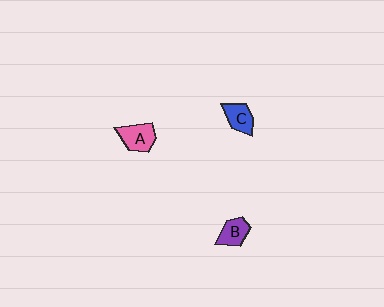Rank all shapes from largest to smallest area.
From largest to smallest: A (pink), C (blue), B (purple).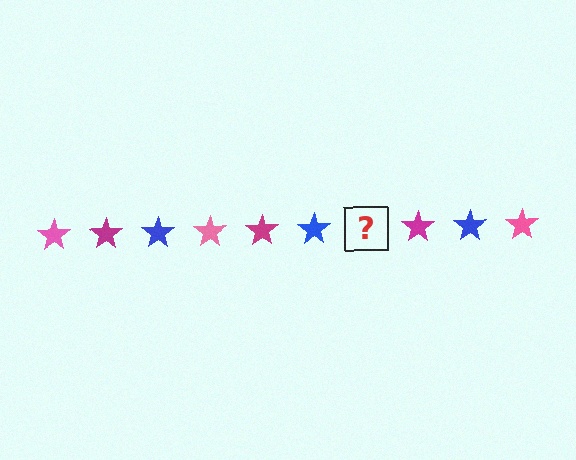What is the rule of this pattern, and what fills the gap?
The rule is that the pattern cycles through pink, magenta, blue stars. The gap should be filled with a pink star.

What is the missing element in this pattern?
The missing element is a pink star.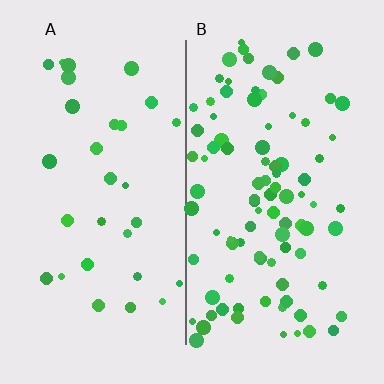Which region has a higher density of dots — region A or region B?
B (the right).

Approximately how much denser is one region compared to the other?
Approximately 2.9× — region B over region A.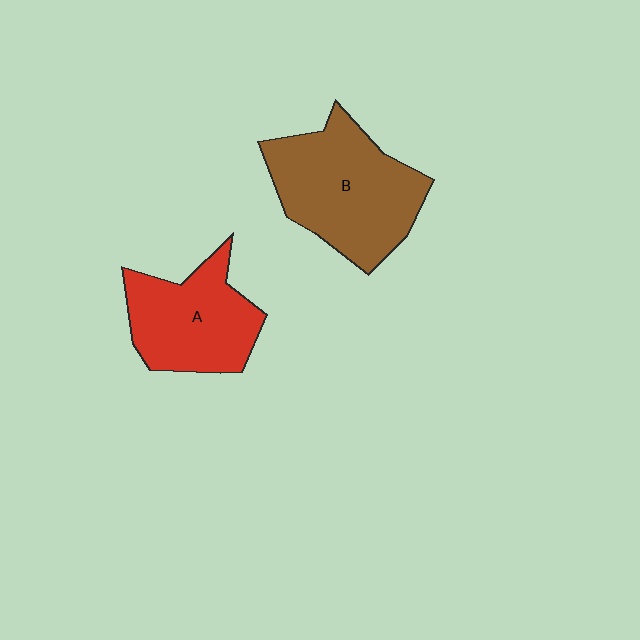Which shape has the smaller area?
Shape A (red).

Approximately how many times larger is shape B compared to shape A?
Approximately 1.3 times.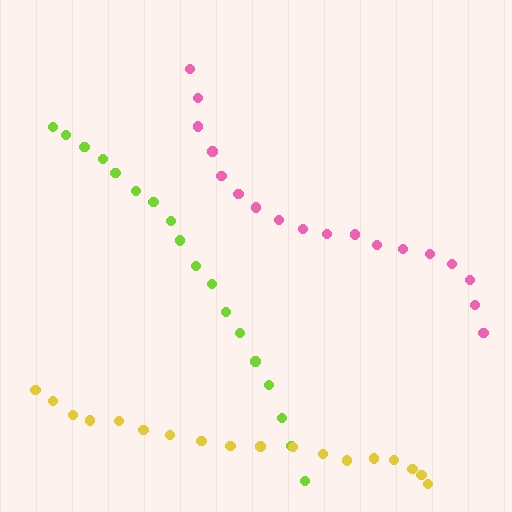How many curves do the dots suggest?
There are 3 distinct paths.